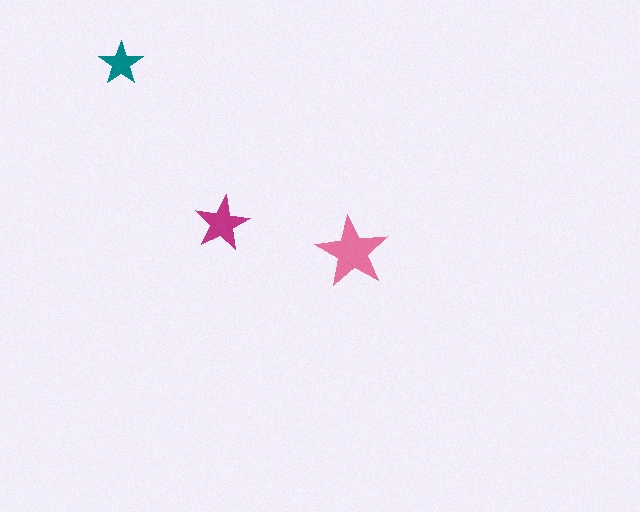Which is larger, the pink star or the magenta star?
The pink one.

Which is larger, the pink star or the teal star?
The pink one.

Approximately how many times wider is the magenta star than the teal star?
About 1.5 times wider.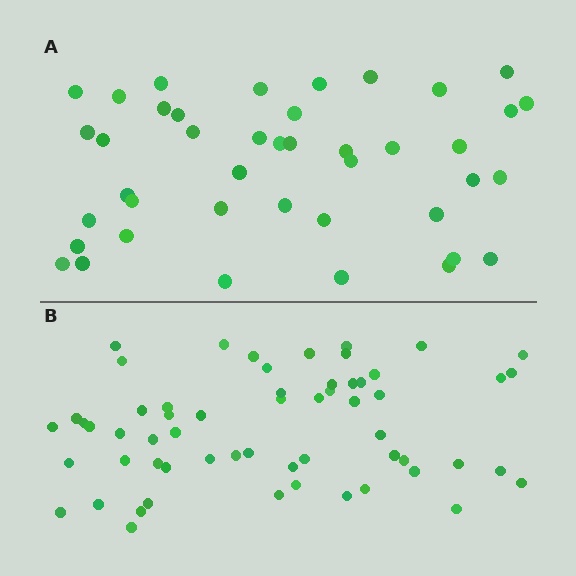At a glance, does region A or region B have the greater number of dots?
Region B (the bottom region) has more dots.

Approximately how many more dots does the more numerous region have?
Region B has approximately 15 more dots than region A.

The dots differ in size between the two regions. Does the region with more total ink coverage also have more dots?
No. Region A has more total ink coverage because its dots are larger, but region B actually contains more individual dots. Total area can be misleading — the number of items is what matters here.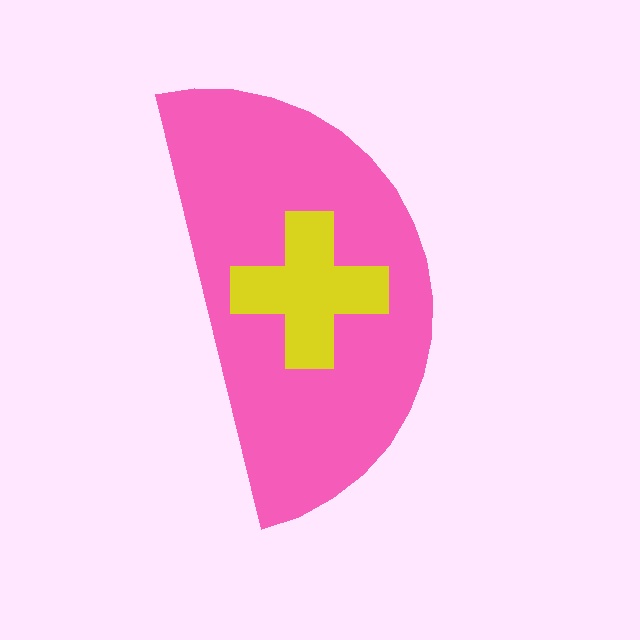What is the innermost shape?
The yellow cross.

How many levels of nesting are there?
2.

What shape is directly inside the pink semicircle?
The yellow cross.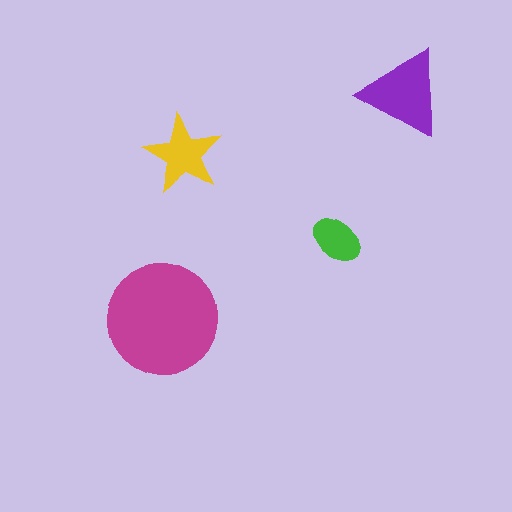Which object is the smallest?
The green ellipse.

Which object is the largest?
The magenta circle.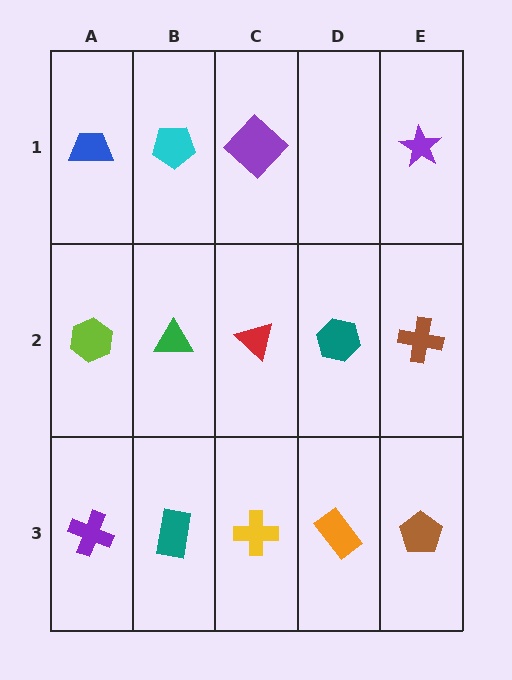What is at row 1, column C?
A purple diamond.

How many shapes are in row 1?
4 shapes.